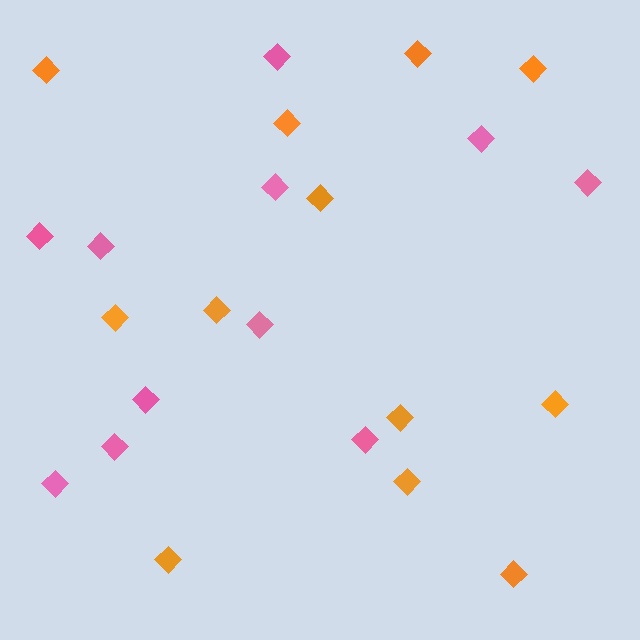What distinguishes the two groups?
There are 2 groups: one group of pink diamonds (11) and one group of orange diamonds (12).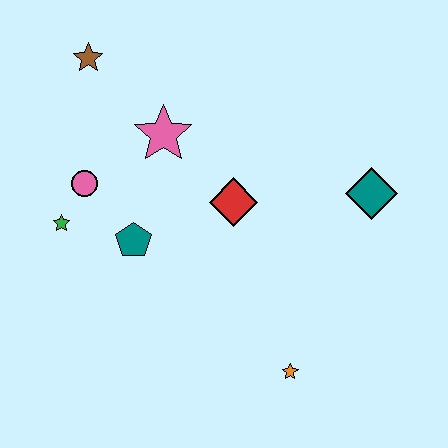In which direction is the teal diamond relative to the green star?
The teal diamond is to the right of the green star.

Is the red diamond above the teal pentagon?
Yes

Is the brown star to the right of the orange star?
No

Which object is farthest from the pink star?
The orange star is farthest from the pink star.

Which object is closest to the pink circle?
The green star is closest to the pink circle.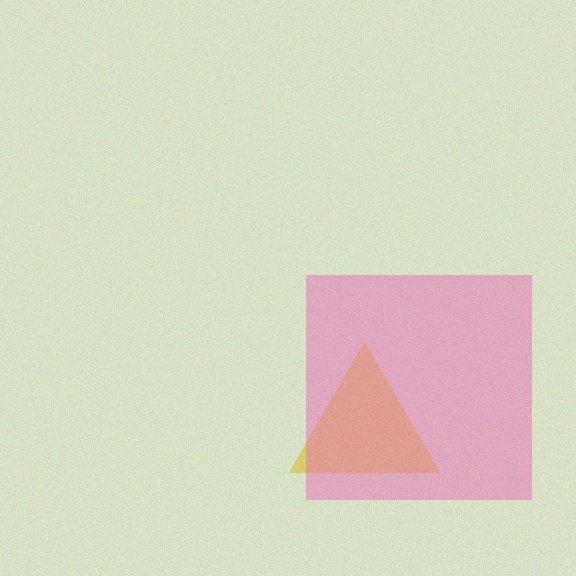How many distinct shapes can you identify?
There are 2 distinct shapes: a yellow triangle, a pink square.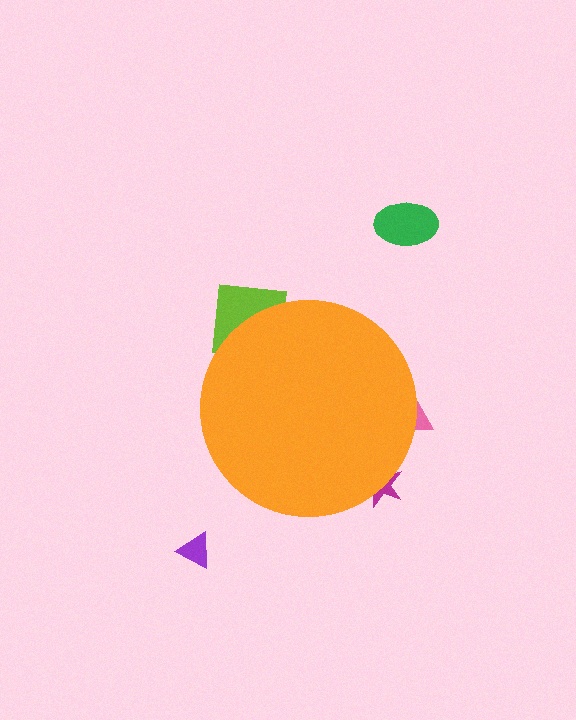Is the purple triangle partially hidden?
No, the purple triangle is fully visible.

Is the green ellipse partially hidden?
No, the green ellipse is fully visible.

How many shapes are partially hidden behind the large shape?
3 shapes are partially hidden.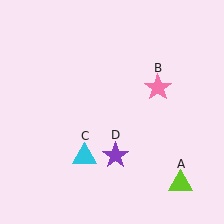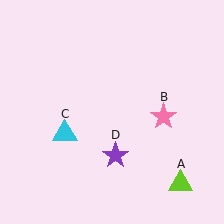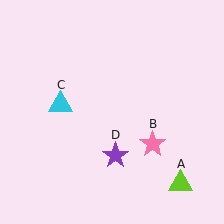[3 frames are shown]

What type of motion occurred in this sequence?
The pink star (object B), cyan triangle (object C) rotated clockwise around the center of the scene.